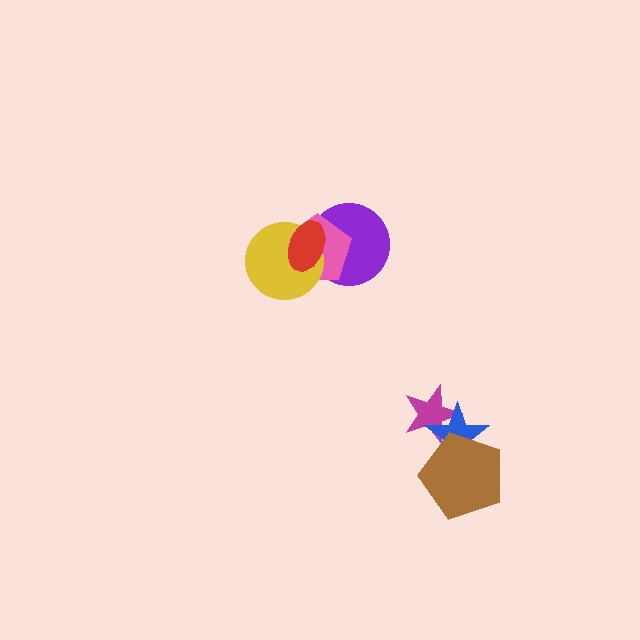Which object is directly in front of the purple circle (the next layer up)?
The pink pentagon is directly in front of the purple circle.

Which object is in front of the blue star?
The brown pentagon is in front of the blue star.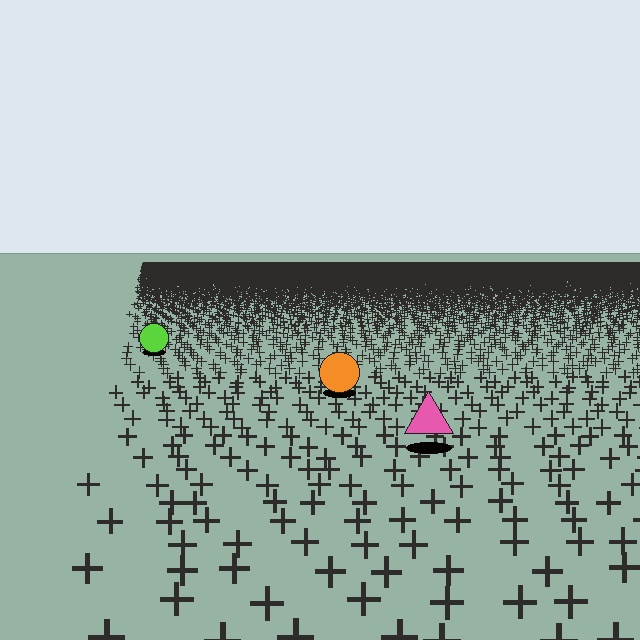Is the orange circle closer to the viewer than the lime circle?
Yes. The orange circle is closer — you can tell from the texture gradient: the ground texture is coarser near it.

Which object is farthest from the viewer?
The lime circle is farthest from the viewer. It appears smaller and the ground texture around it is denser.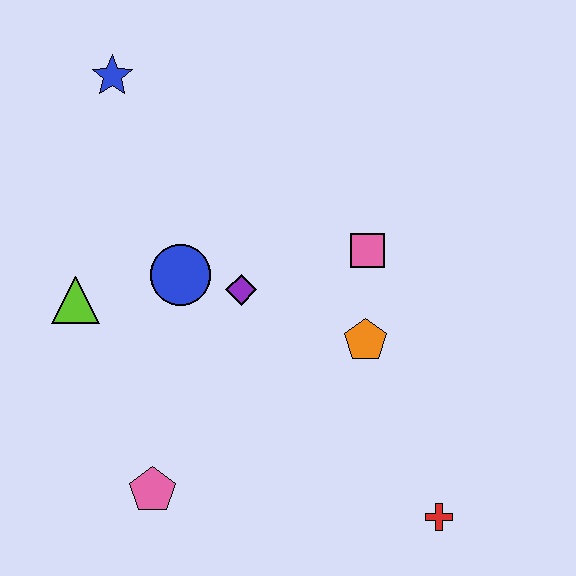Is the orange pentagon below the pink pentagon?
No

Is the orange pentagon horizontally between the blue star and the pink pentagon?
No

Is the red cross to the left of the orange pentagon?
No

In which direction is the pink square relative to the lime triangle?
The pink square is to the right of the lime triangle.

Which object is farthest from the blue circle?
The red cross is farthest from the blue circle.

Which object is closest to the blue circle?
The purple diamond is closest to the blue circle.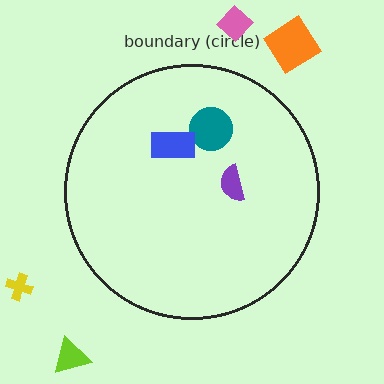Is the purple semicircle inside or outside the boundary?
Inside.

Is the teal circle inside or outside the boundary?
Inside.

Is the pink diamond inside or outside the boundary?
Outside.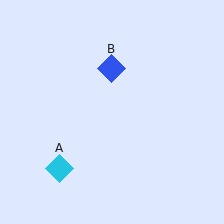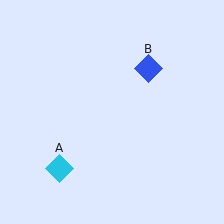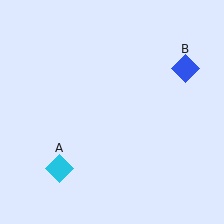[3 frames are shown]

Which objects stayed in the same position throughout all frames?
Cyan diamond (object A) remained stationary.